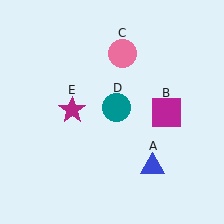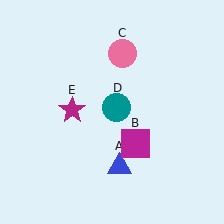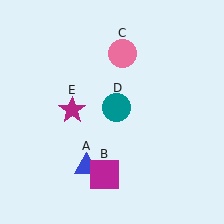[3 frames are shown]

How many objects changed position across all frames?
2 objects changed position: blue triangle (object A), magenta square (object B).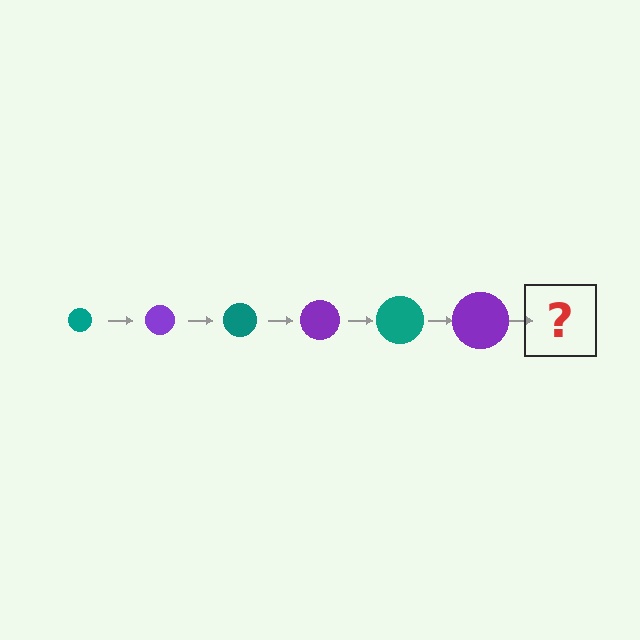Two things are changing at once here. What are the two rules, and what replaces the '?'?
The two rules are that the circle grows larger each step and the color cycles through teal and purple. The '?' should be a teal circle, larger than the previous one.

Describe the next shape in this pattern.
It should be a teal circle, larger than the previous one.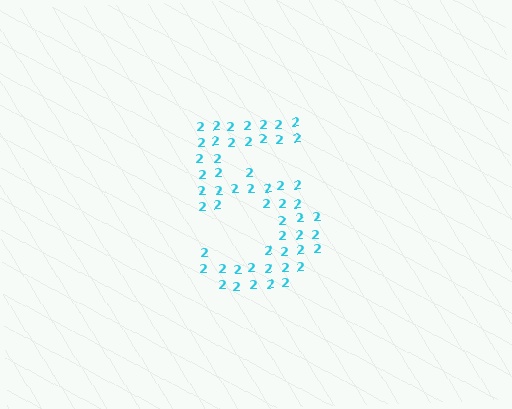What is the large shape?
The large shape is the digit 5.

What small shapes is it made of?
It is made of small digit 2's.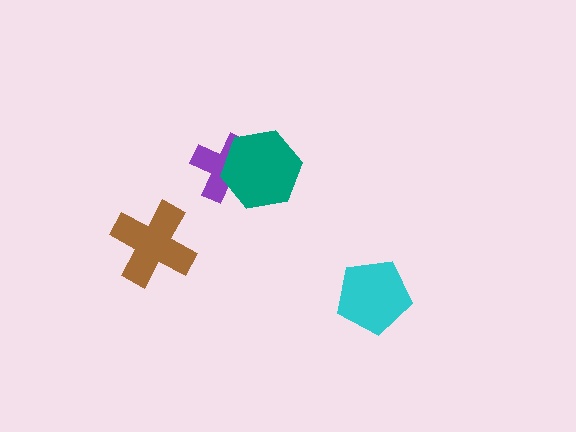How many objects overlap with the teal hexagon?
1 object overlaps with the teal hexagon.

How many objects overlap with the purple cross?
1 object overlaps with the purple cross.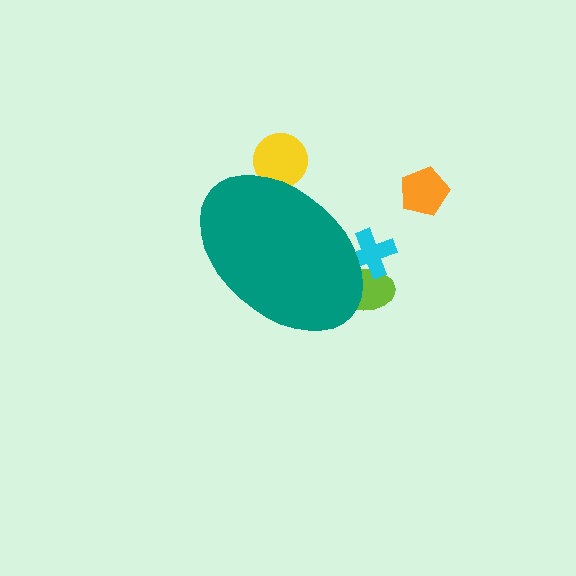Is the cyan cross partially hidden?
Yes, the cyan cross is partially hidden behind the teal ellipse.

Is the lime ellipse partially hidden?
Yes, the lime ellipse is partially hidden behind the teal ellipse.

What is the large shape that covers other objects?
A teal ellipse.